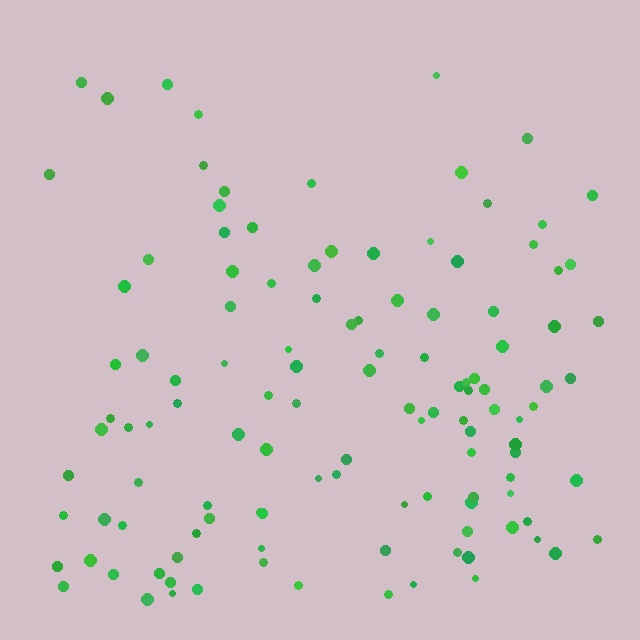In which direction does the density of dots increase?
From top to bottom, with the bottom side densest.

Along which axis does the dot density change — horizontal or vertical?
Vertical.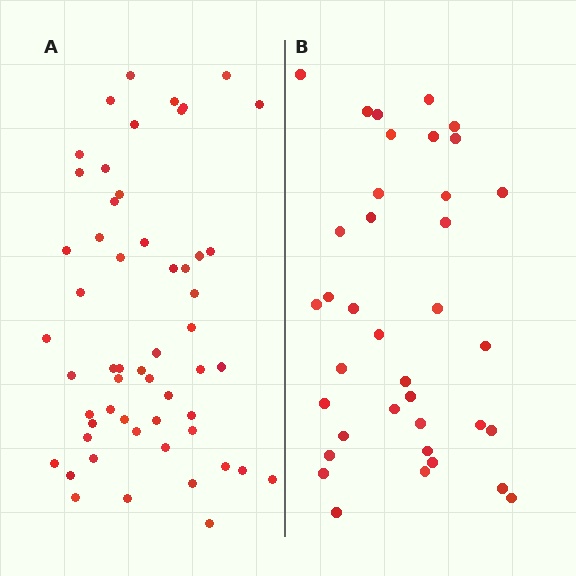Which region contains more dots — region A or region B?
Region A (the left region) has more dots.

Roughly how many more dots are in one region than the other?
Region A has approximately 20 more dots than region B.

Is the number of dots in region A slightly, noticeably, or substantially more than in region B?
Region A has substantially more. The ratio is roughly 1.5 to 1.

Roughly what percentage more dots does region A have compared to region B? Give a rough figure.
About 50% more.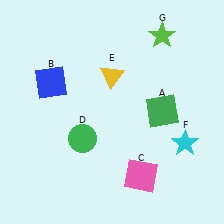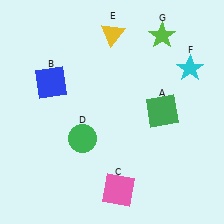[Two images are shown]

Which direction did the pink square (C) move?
The pink square (C) moved left.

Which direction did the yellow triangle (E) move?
The yellow triangle (E) moved up.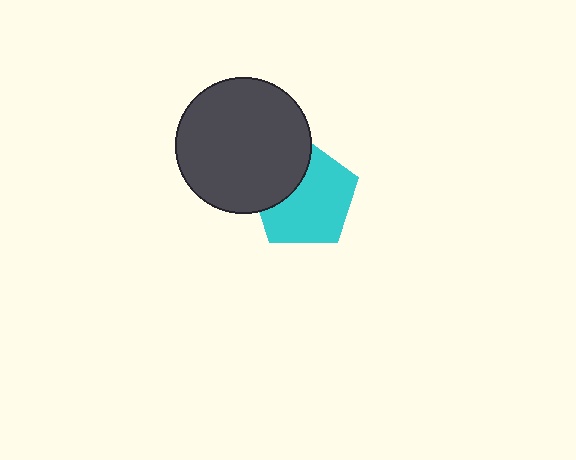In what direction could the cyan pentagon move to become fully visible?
The cyan pentagon could move toward the lower-right. That would shift it out from behind the dark gray circle entirely.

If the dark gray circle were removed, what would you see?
You would see the complete cyan pentagon.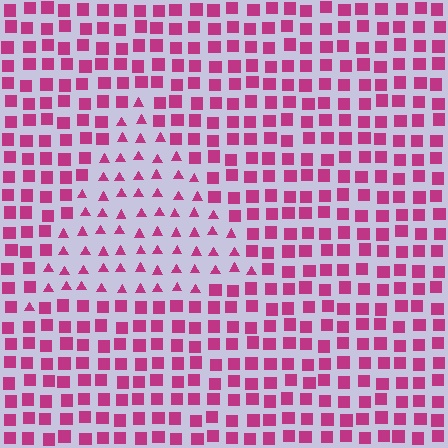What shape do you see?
I see a triangle.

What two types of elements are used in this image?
The image uses triangles inside the triangle region and squares outside it.